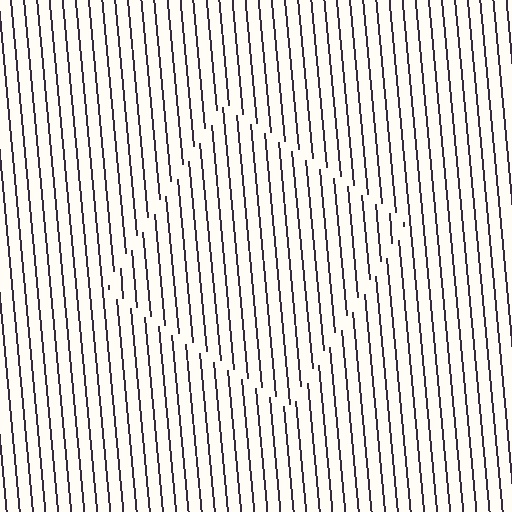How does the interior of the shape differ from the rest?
The interior of the shape contains the same grating, shifted by half a period — the contour is defined by the phase discontinuity where line-ends from the inner and outer gratings abut.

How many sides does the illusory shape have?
4 sides — the line-ends trace a square.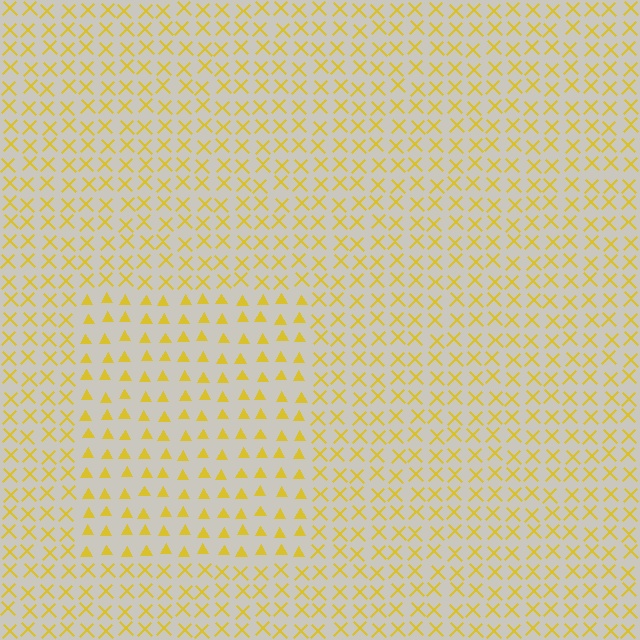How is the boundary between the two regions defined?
The boundary is defined by a change in element shape: triangles inside vs. X marks outside. All elements share the same color and spacing.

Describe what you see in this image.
The image is filled with small yellow elements arranged in a uniform grid. A rectangle-shaped region contains triangles, while the surrounding area contains X marks. The boundary is defined purely by the change in element shape.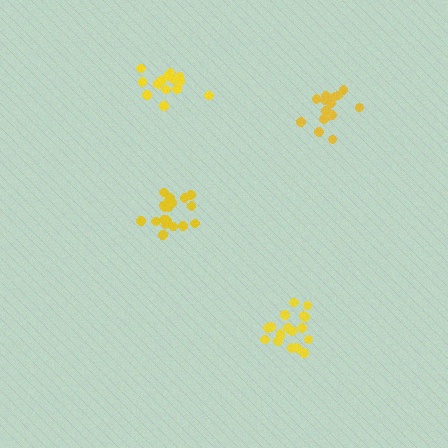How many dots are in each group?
Group 1: 18 dots, Group 2: 20 dots, Group 3: 14 dots, Group 4: 16 dots (68 total).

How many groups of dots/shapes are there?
There are 4 groups.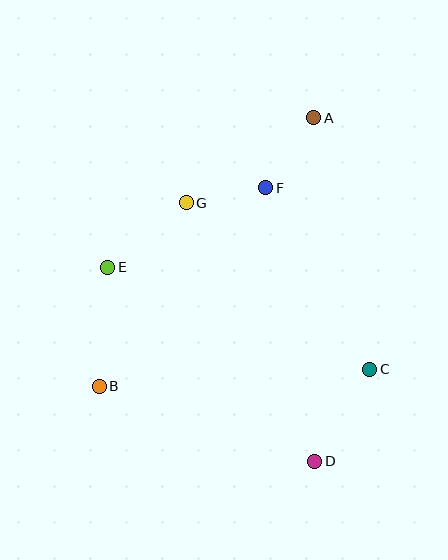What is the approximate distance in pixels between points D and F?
The distance between D and F is approximately 278 pixels.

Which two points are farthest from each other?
Points A and D are farthest from each other.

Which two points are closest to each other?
Points F and G are closest to each other.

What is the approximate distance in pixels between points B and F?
The distance between B and F is approximately 259 pixels.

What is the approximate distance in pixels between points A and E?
The distance between A and E is approximately 255 pixels.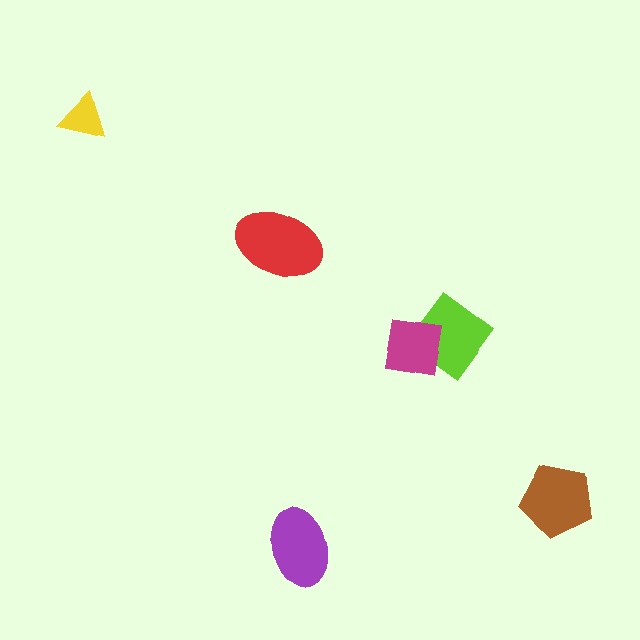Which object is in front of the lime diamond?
The magenta square is in front of the lime diamond.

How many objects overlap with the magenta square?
1 object overlaps with the magenta square.